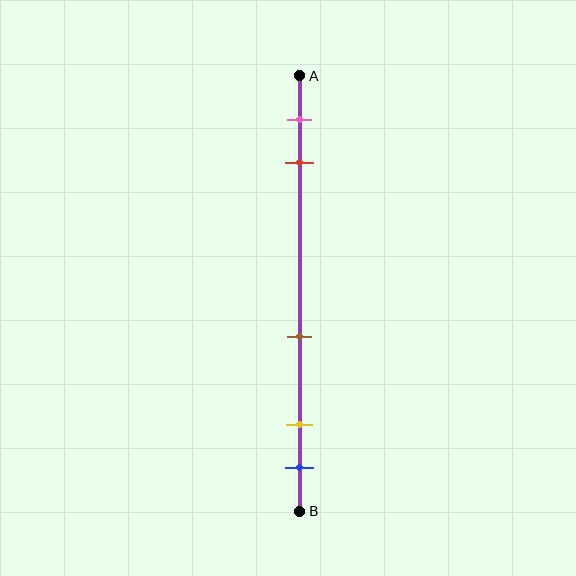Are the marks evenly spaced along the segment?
No, the marks are not evenly spaced.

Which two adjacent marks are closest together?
The yellow and blue marks are the closest adjacent pair.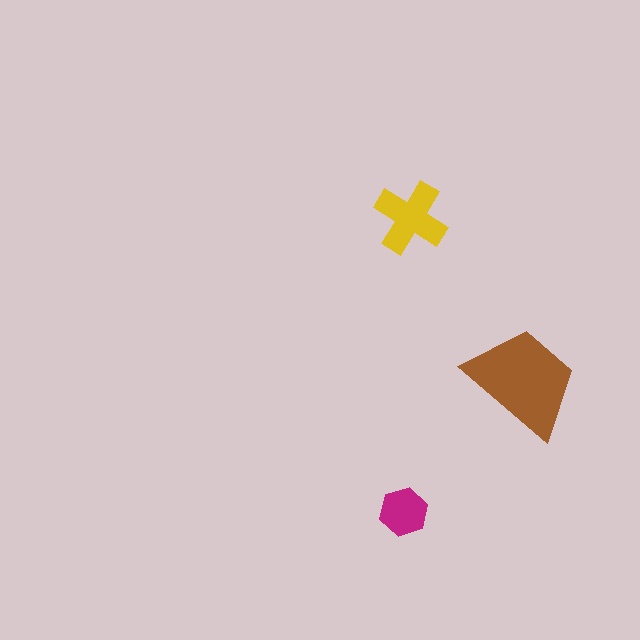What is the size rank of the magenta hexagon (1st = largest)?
3rd.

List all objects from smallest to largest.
The magenta hexagon, the yellow cross, the brown trapezoid.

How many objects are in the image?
There are 3 objects in the image.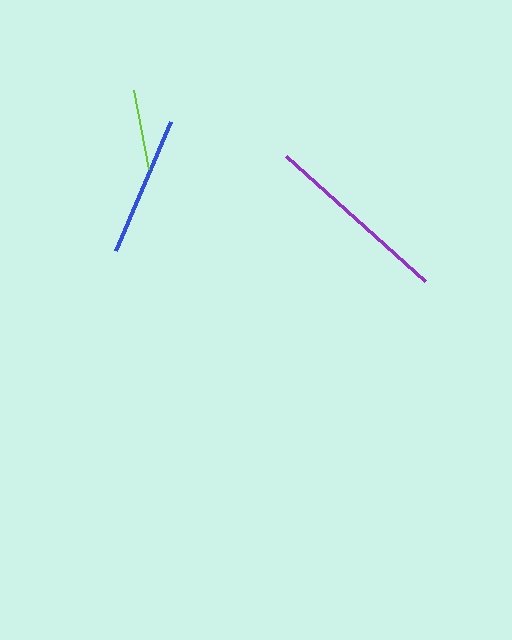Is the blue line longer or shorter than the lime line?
The blue line is longer than the lime line.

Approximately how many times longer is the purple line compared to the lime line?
The purple line is approximately 2.3 times the length of the lime line.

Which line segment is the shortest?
The lime line is the shortest at approximately 80 pixels.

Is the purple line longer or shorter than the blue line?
The purple line is longer than the blue line.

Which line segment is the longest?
The purple line is the longest at approximately 186 pixels.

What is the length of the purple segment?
The purple segment is approximately 186 pixels long.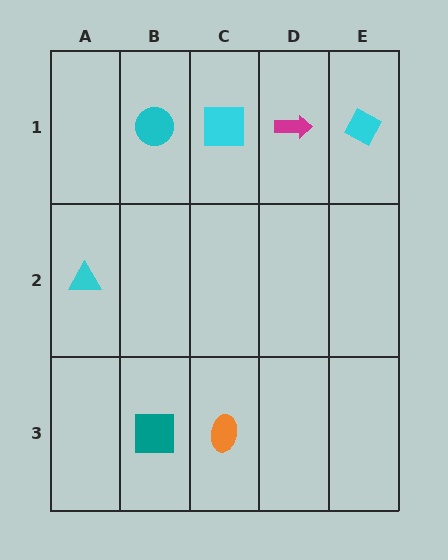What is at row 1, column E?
A cyan diamond.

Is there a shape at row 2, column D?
No, that cell is empty.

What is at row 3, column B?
A teal square.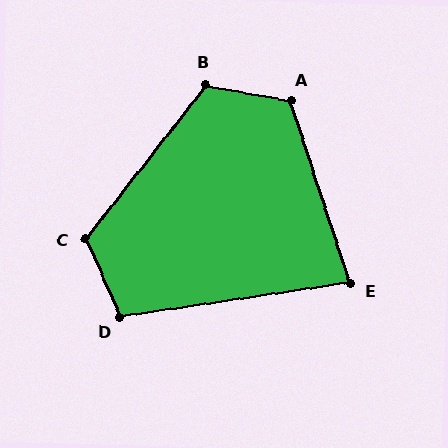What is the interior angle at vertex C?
Approximately 118 degrees (obtuse).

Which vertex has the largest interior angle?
A, at approximately 119 degrees.